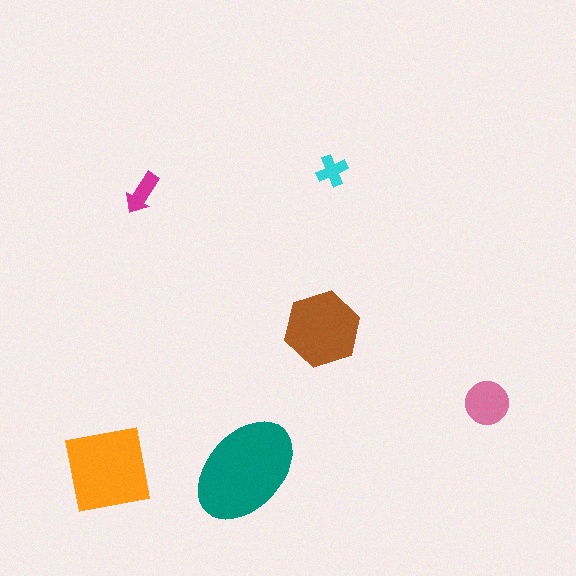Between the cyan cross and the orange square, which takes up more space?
The orange square.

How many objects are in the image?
There are 6 objects in the image.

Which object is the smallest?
The cyan cross.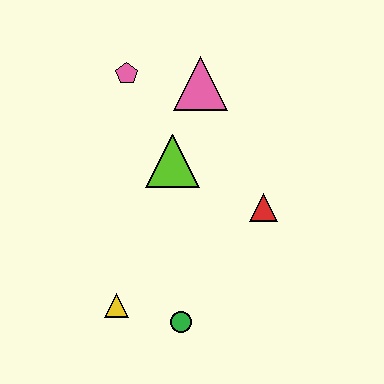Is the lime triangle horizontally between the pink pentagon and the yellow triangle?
No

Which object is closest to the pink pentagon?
The pink triangle is closest to the pink pentagon.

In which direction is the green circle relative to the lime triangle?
The green circle is below the lime triangle.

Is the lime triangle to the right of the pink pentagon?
Yes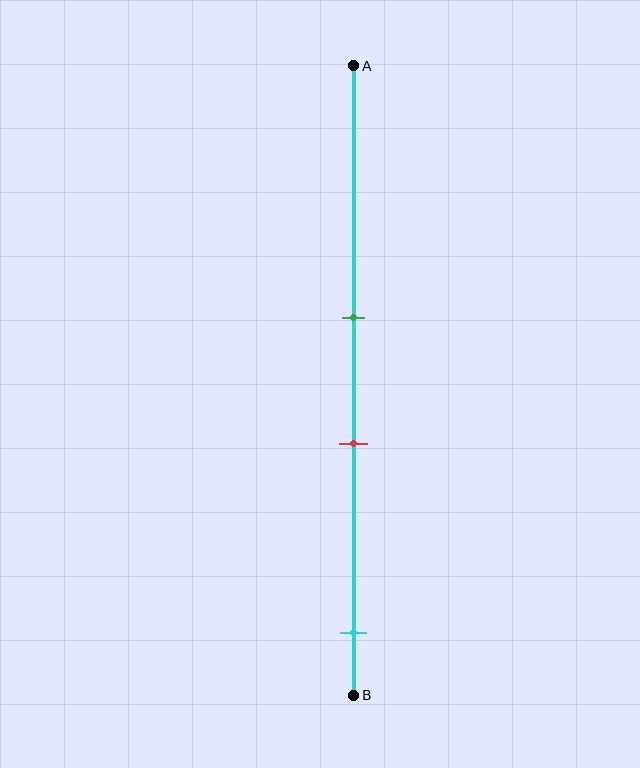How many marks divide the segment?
There are 3 marks dividing the segment.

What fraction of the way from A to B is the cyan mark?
The cyan mark is approximately 90% (0.9) of the way from A to B.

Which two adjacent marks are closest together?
The green and red marks are the closest adjacent pair.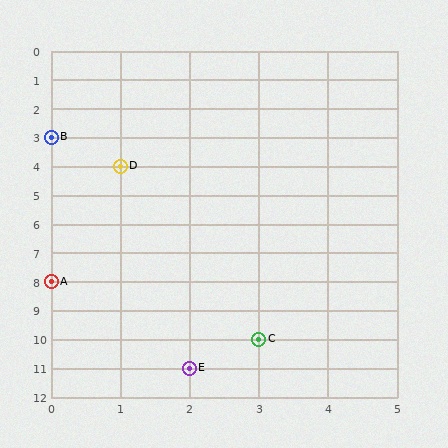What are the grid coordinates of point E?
Point E is at grid coordinates (2, 11).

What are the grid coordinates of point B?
Point B is at grid coordinates (0, 3).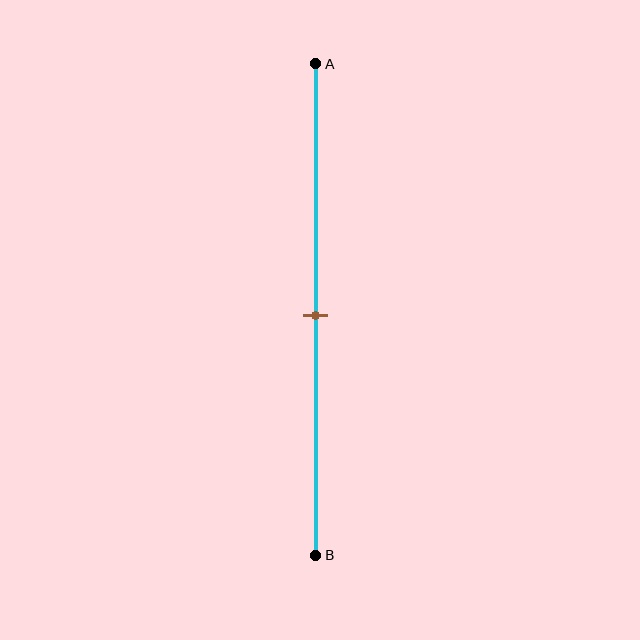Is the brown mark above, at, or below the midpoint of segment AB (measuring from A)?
The brown mark is approximately at the midpoint of segment AB.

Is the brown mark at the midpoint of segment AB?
Yes, the mark is approximately at the midpoint.